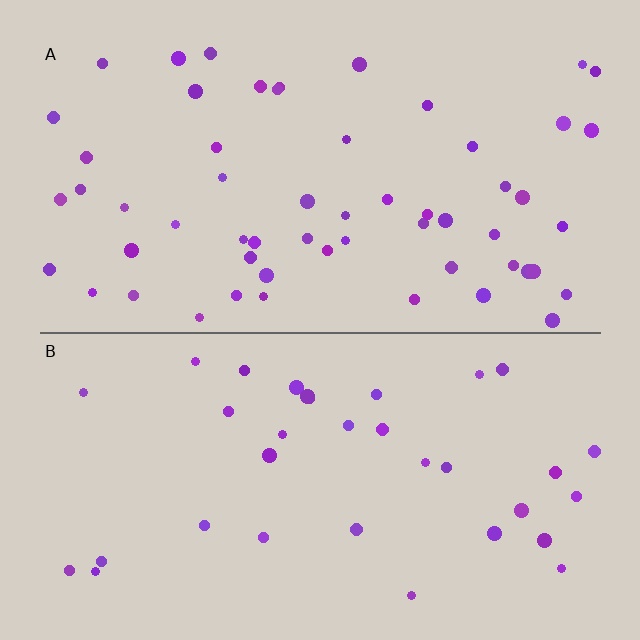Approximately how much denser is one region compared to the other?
Approximately 1.7× — region A over region B.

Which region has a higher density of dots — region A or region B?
A (the top).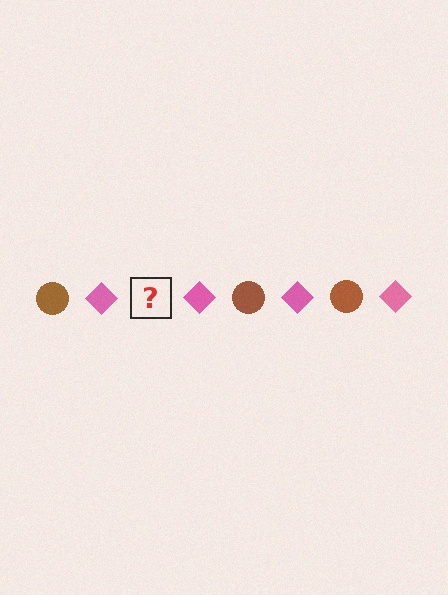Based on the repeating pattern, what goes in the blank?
The blank should be a brown circle.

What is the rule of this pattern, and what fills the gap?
The rule is that the pattern alternates between brown circle and pink diamond. The gap should be filled with a brown circle.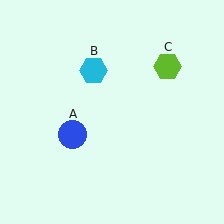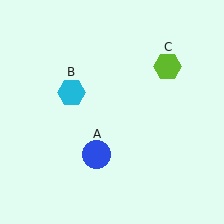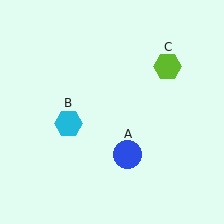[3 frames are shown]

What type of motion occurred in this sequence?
The blue circle (object A), cyan hexagon (object B) rotated counterclockwise around the center of the scene.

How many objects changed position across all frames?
2 objects changed position: blue circle (object A), cyan hexagon (object B).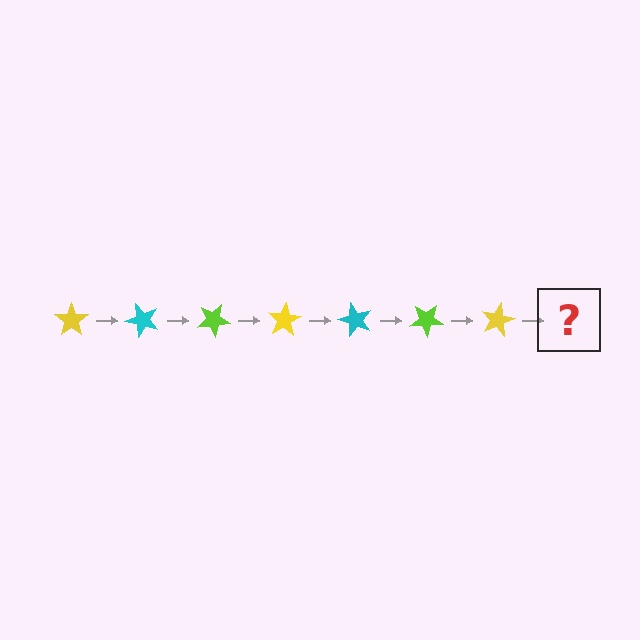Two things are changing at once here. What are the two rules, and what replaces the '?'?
The two rules are that it rotates 50 degrees each step and the color cycles through yellow, cyan, and lime. The '?' should be a cyan star, rotated 350 degrees from the start.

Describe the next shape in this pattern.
It should be a cyan star, rotated 350 degrees from the start.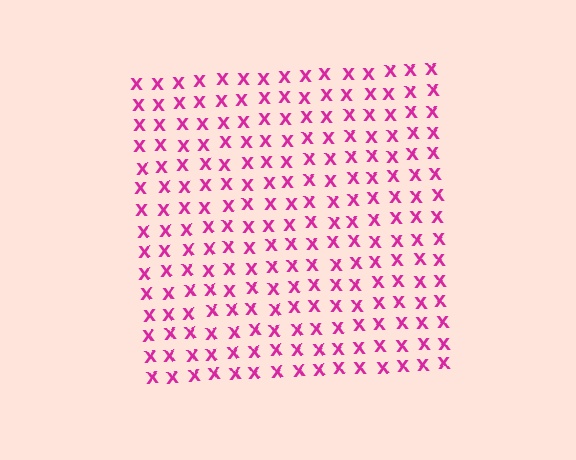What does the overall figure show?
The overall figure shows a square.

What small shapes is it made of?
It is made of small letter X's.